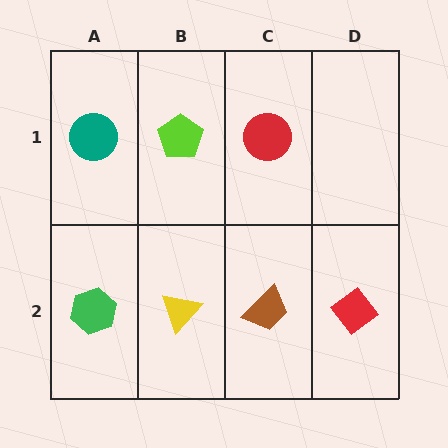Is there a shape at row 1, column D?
No, that cell is empty.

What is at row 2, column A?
A green hexagon.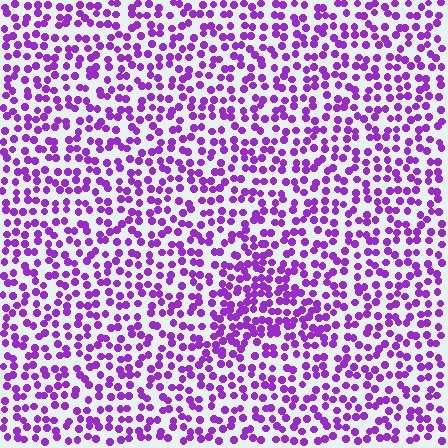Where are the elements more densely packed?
The elements are more densely packed inside the triangle boundary.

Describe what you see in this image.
The image contains small purple elements arranged at two different densities. A triangle-shaped region is visible where the elements are more densely packed than the surrounding area.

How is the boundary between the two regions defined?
The boundary is defined by a change in element density (approximately 1.6x ratio). All elements are the same color, size, and shape.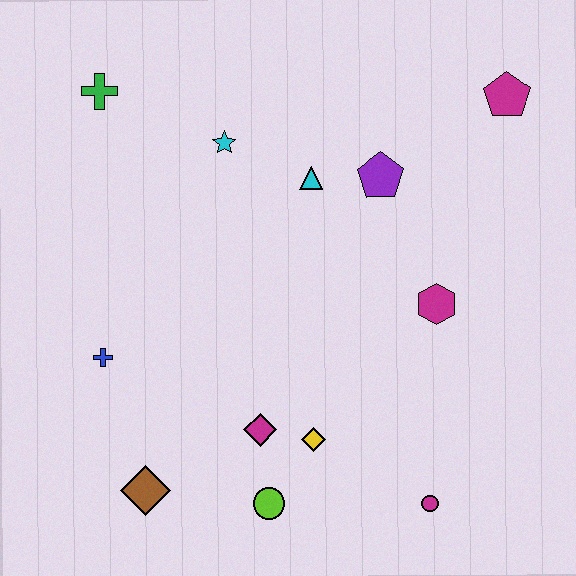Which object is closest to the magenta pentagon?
The purple pentagon is closest to the magenta pentagon.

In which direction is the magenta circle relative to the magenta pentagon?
The magenta circle is below the magenta pentagon.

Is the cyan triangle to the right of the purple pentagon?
No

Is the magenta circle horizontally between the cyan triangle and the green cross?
No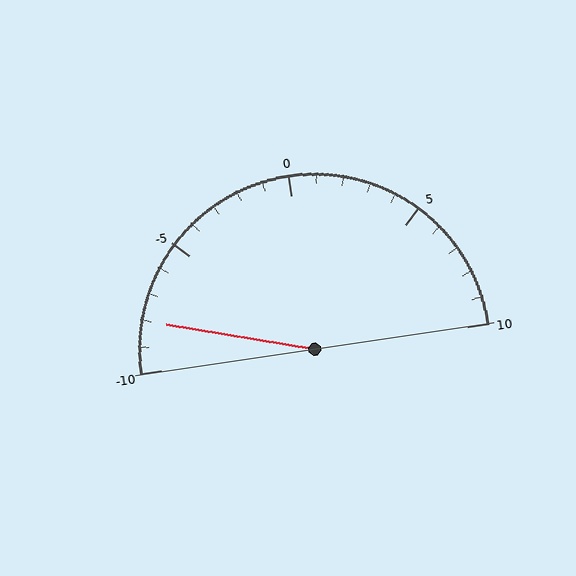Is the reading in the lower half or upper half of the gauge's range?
The reading is in the lower half of the range (-10 to 10).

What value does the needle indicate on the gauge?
The needle indicates approximately -8.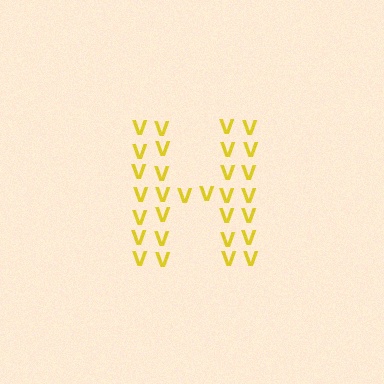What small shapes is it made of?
It is made of small letter V's.